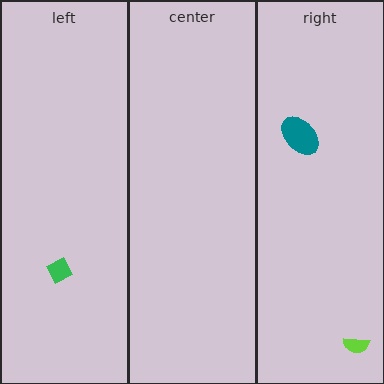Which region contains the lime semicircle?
The right region.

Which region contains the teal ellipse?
The right region.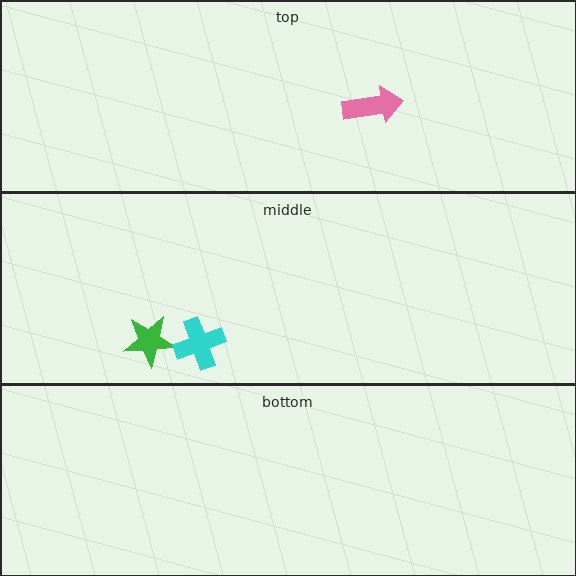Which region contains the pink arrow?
The top region.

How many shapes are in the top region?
1.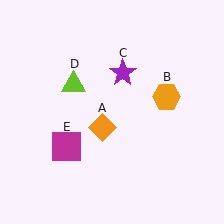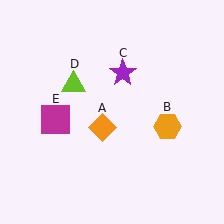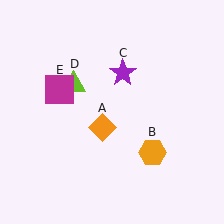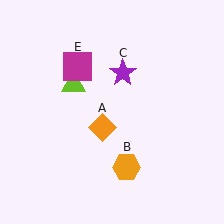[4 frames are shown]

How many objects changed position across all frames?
2 objects changed position: orange hexagon (object B), magenta square (object E).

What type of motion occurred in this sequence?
The orange hexagon (object B), magenta square (object E) rotated clockwise around the center of the scene.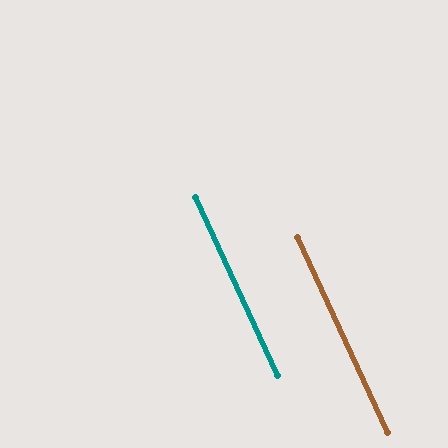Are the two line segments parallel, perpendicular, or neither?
Parallel — their directions differ by only 0.1°.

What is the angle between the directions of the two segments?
Approximately 0 degrees.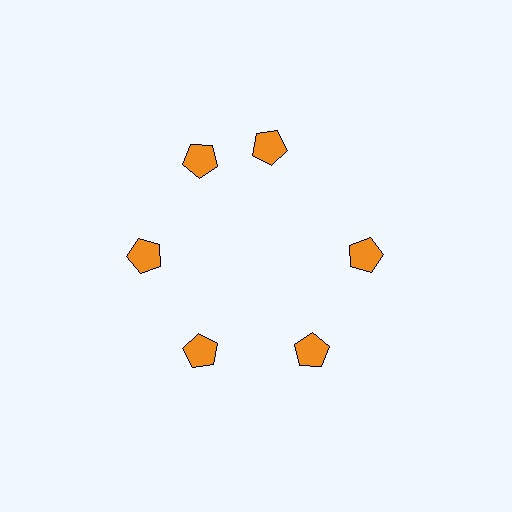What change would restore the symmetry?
The symmetry would be restored by rotating it back into even spacing with its neighbors so that all 6 pentagons sit at equal angles and equal distance from the center.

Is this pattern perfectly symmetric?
No. The 6 orange pentagons are arranged in a ring, but one element near the 1 o'clock position is rotated out of alignment along the ring, breaking the 6-fold rotational symmetry.